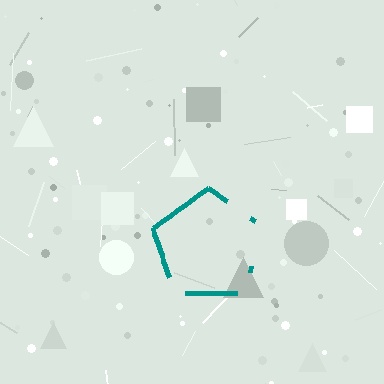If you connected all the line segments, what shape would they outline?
They would outline a pentagon.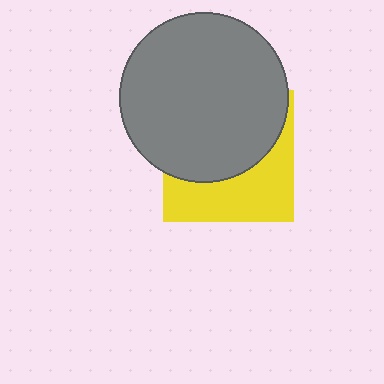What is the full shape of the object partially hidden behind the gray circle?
The partially hidden object is a yellow square.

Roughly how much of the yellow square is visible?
A small part of it is visible (roughly 41%).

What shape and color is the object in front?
The object in front is a gray circle.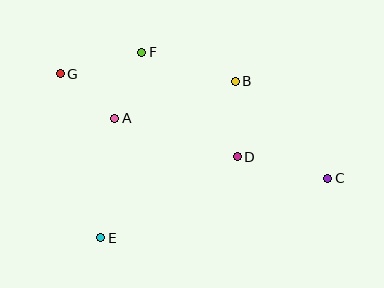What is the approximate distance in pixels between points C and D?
The distance between C and D is approximately 93 pixels.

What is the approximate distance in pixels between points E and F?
The distance between E and F is approximately 190 pixels.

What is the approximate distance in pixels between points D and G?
The distance between D and G is approximately 196 pixels.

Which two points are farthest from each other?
Points C and G are farthest from each other.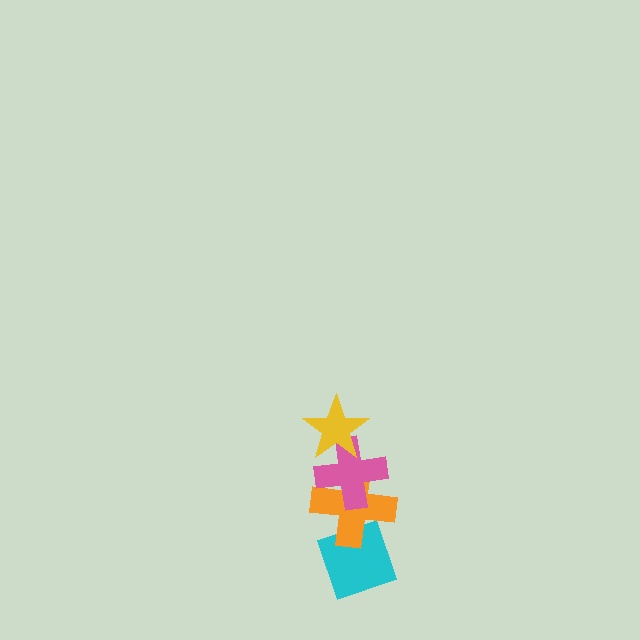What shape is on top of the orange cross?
The pink cross is on top of the orange cross.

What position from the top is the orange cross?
The orange cross is 3rd from the top.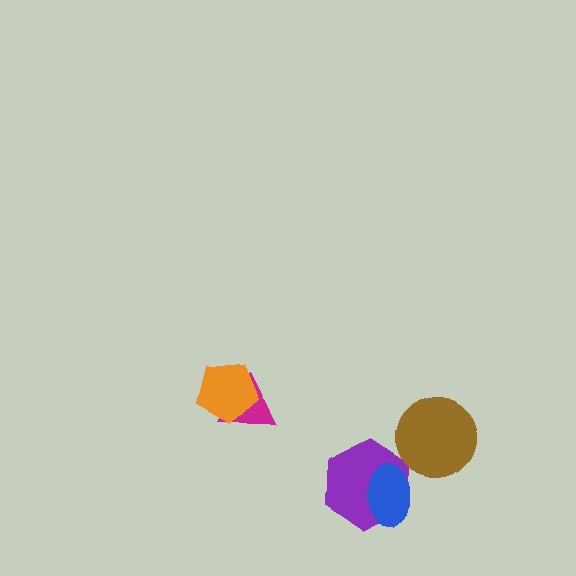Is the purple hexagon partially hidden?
Yes, it is partially covered by another shape.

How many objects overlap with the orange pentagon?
1 object overlaps with the orange pentagon.